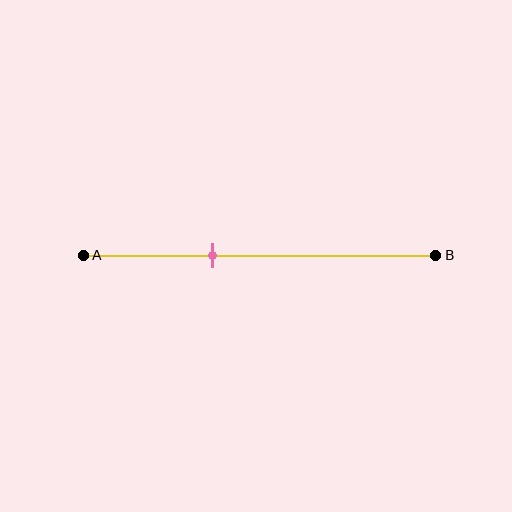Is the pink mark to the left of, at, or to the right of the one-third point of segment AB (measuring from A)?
The pink mark is to the right of the one-third point of segment AB.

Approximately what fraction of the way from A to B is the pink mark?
The pink mark is approximately 35% of the way from A to B.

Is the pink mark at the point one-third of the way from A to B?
No, the mark is at about 35% from A, not at the 33% one-third point.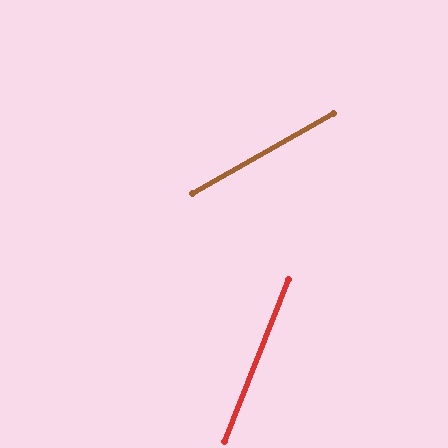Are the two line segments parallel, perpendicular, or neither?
Neither parallel nor perpendicular — they differ by about 39°.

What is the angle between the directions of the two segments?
Approximately 39 degrees.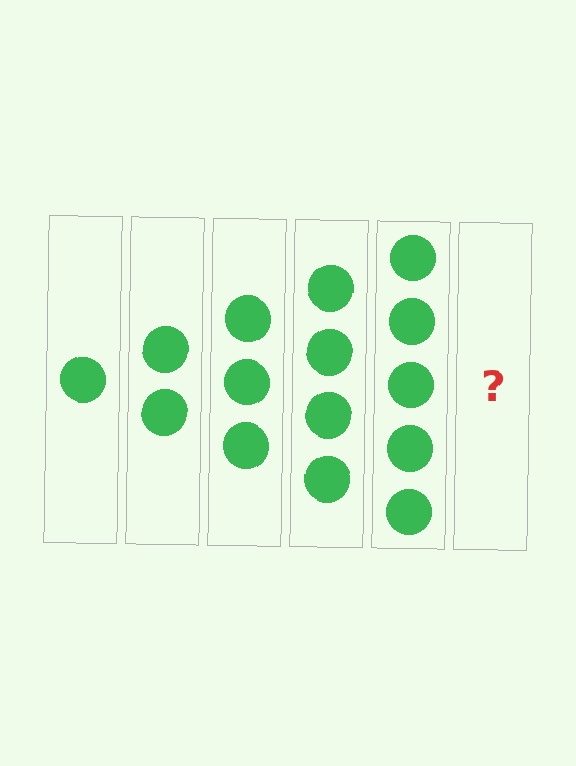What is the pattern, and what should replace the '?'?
The pattern is that each step adds one more circle. The '?' should be 6 circles.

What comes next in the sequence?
The next element should be 6 circles.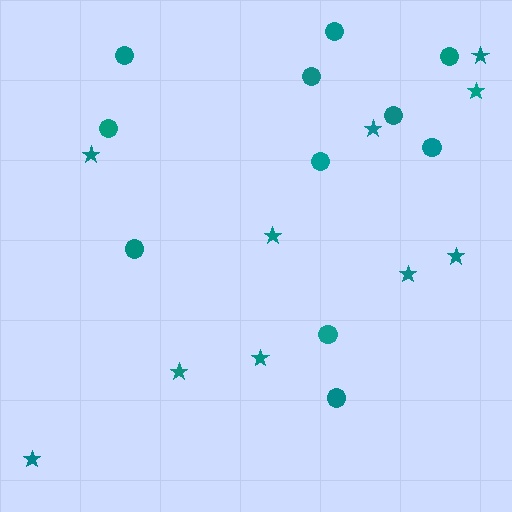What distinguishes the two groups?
There are 2 groups: one group of circles (11) and one group of stars (10).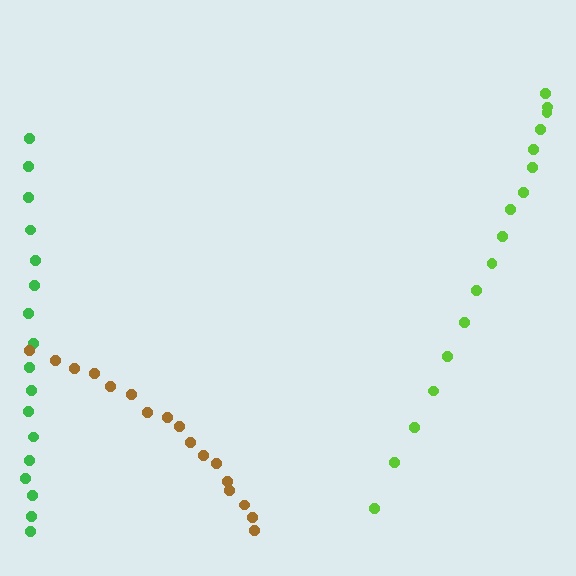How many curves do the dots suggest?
There are 3 distinct paths.